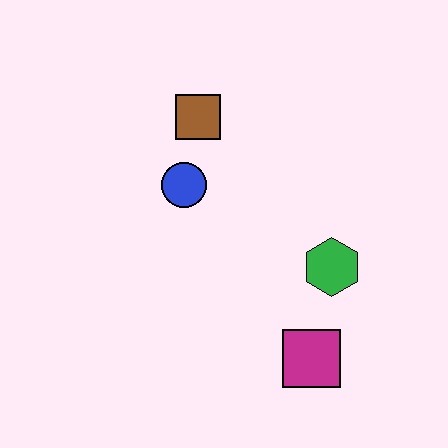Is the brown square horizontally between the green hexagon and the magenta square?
No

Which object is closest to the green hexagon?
The magenta square is closest to the green hexagon.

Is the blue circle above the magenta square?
Yes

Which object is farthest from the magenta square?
The brown square is farthest from the magenta square.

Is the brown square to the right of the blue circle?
Yes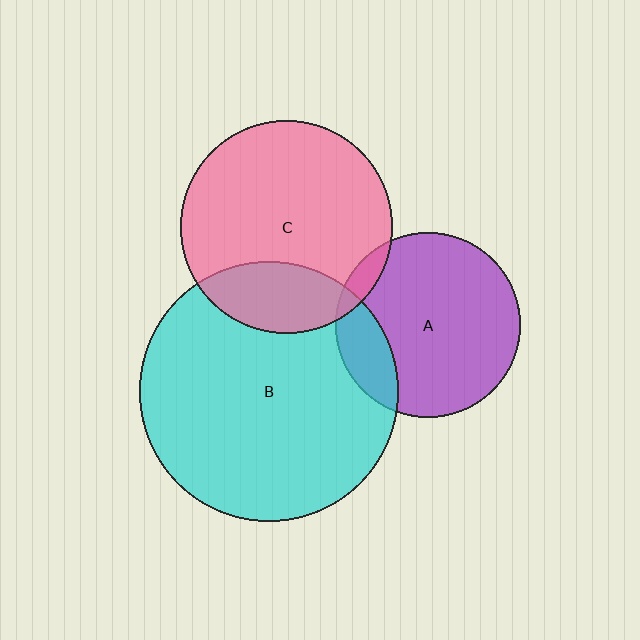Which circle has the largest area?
Circle B (cyan).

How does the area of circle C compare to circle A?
Approximately 1.3 times.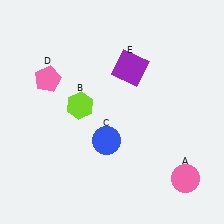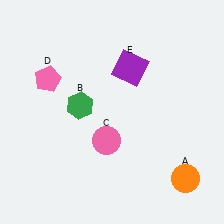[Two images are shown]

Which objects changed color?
A changed from pink to orange. B changed from lime to green. C changed from blue to pink.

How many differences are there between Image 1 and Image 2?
There are 3 differences between the two images.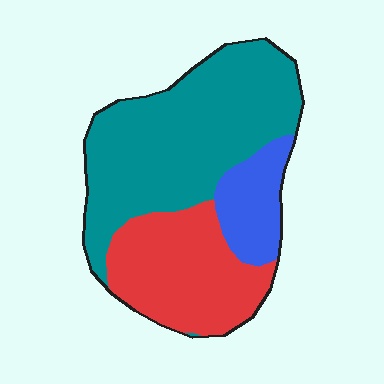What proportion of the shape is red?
Red takes up about one third (1/3) of the shape.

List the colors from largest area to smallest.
From largest to smallest: teal, red, blue.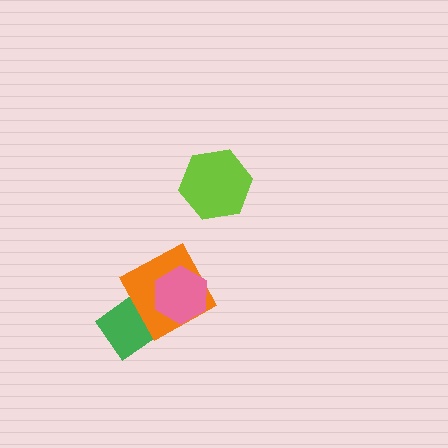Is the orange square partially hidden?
Yes, it is partially covered by another shape.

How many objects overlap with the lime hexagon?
0 objects overlap with the lime hexagon.